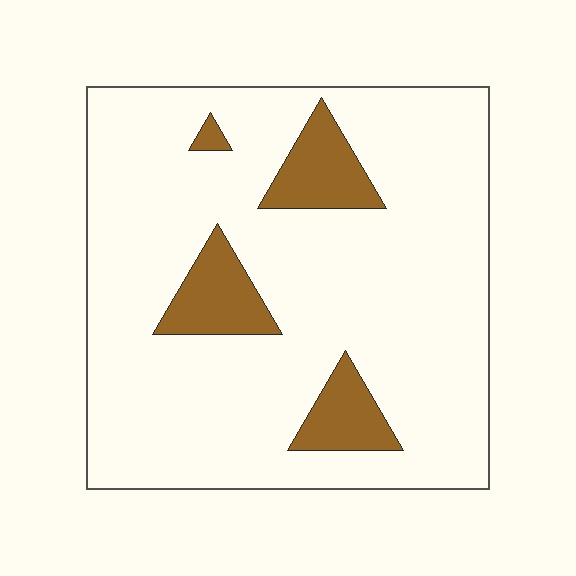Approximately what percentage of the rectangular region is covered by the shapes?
Approximately 15%.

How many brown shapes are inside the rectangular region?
4.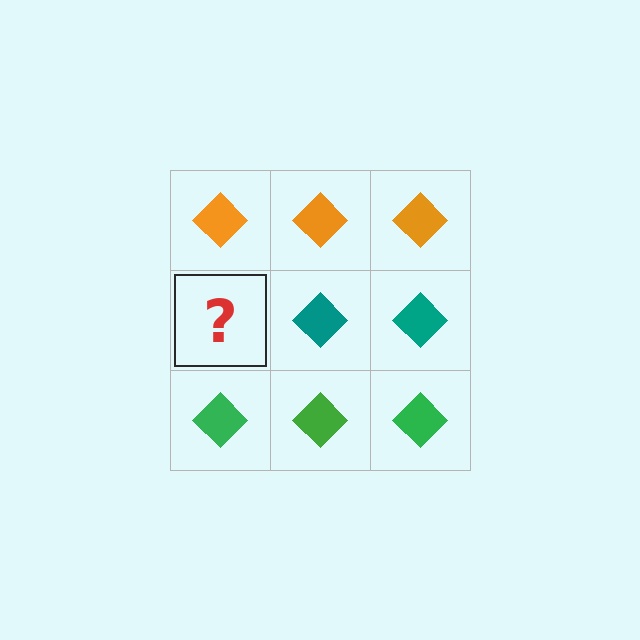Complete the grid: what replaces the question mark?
The question mark should be replaced with a teal diamond.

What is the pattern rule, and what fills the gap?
The rule is that each row has a consistent color. The gap should be filled with a teal diamond.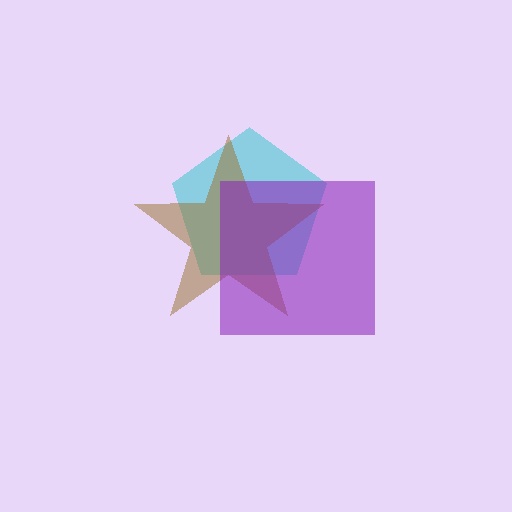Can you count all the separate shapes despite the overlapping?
Yes, there are 3 separate shapes.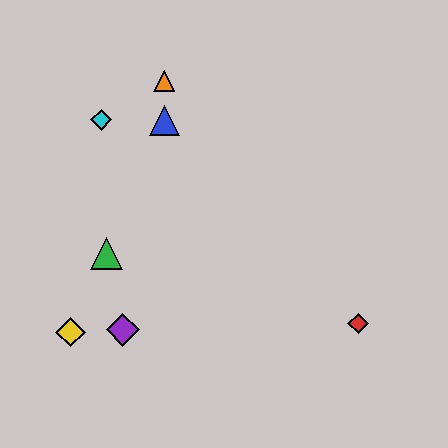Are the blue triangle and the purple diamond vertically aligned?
No, the blue triangle is at x≈164 and the purple diamond is at x≈123.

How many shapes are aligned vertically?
2 shapes (the blue triangle, the orange triangle) are aligned vertically.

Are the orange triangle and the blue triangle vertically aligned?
Yes, both are at x≈164.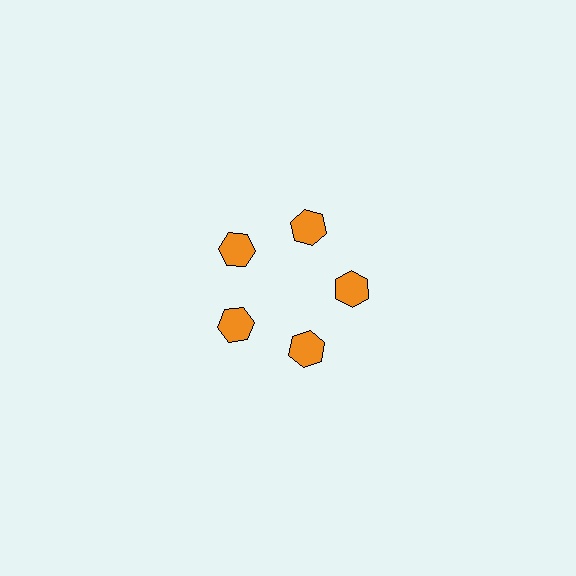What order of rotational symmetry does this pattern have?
This pattern has 5-fold rotational symmetry.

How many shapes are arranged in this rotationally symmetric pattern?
There are 5 shapes, arranged in 5 groups of 1.